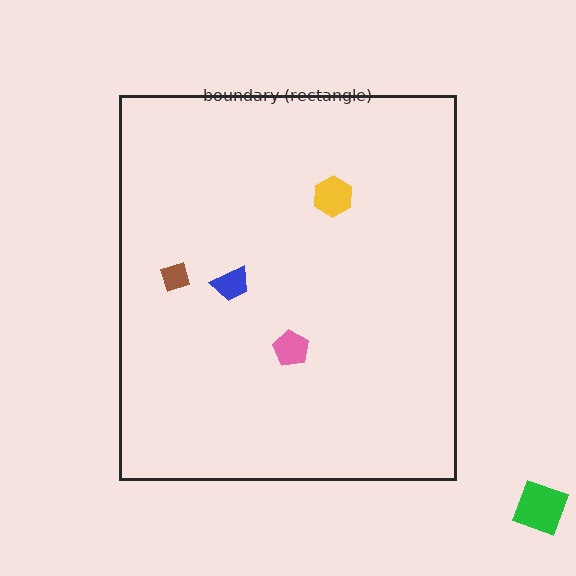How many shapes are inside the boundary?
4 inside, 1 outside.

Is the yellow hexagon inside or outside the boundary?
Inside.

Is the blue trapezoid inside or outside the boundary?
Inside.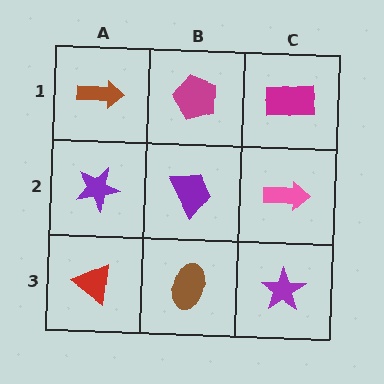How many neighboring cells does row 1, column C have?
2.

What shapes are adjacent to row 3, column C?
A pink arrow (row 2, column C), a brown ellipse (row 3, column B).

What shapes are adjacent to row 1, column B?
A purple trapezoid (row 2, column B), a brown arrow (row 1, column A), a magenta rectangle (row 1, column C).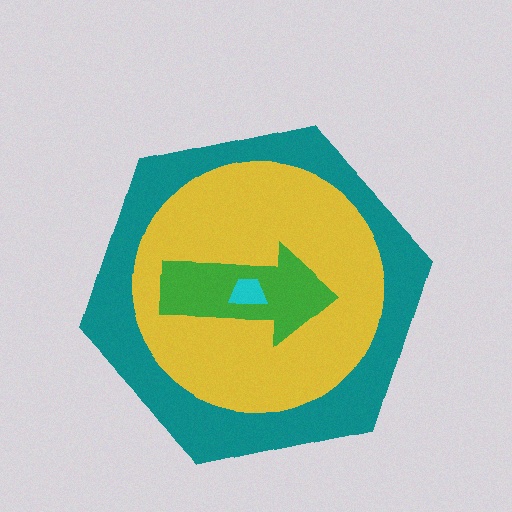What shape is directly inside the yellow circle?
The green arrow.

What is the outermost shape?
The teal hexagon.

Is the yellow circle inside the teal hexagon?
Yes.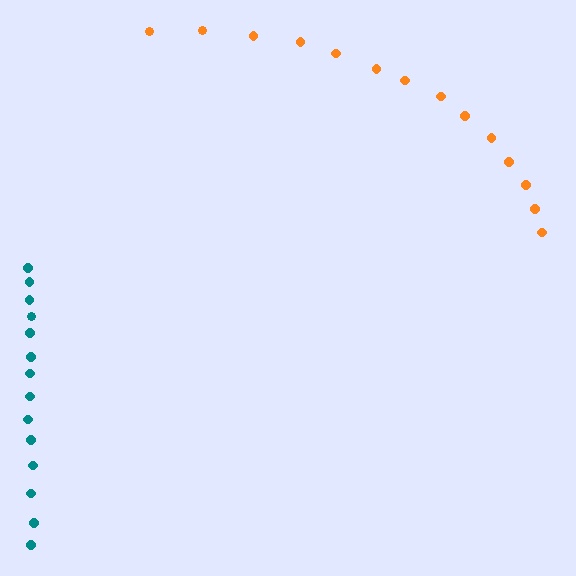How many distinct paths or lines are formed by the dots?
There are 2 distinct paths.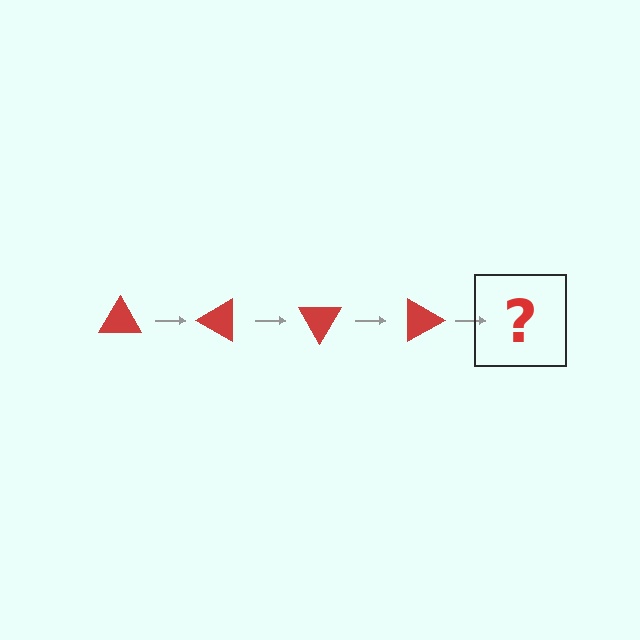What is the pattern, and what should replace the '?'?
The pattern is that the triangle rotates 30 degrees each step. The '?' should be a red triangle rotated 120 degrees.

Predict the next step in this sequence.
The next step is a red triangle rotated 120 degrees.